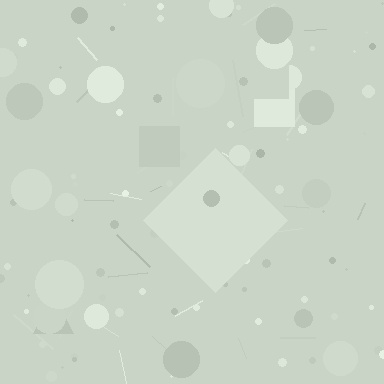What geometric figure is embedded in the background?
A diamond is embedded in the background.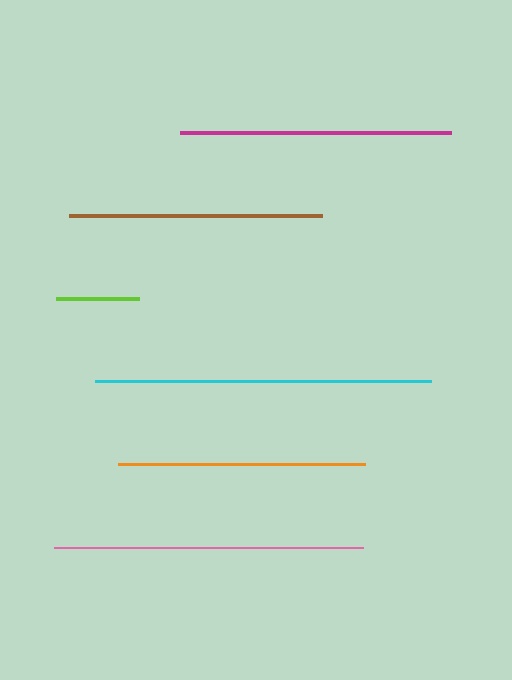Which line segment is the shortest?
The lime line is the shortest at approximately 83 pixels.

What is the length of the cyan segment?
The cyan segment is approximately 336 pixels long.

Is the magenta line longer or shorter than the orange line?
The magenta line is longer than the orange line.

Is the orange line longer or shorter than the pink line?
The pink line is longer than the orange line.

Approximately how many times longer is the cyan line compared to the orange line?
The cyan line is approximately 1.4 times the length of the orange line.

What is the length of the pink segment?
The pink segment is approximately 309 pixels long.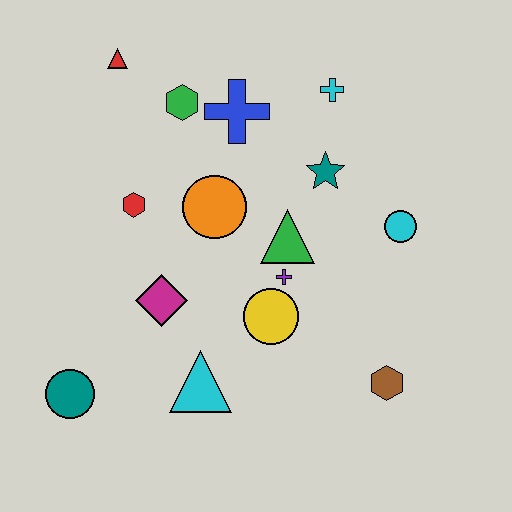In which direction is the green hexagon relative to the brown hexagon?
The green hexagon is above the brown hexagon.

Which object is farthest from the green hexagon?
The brown hexagon is farthest from the green hexagon.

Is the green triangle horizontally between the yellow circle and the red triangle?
No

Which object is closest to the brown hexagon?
The yellow circle is closest to the brown hexagon.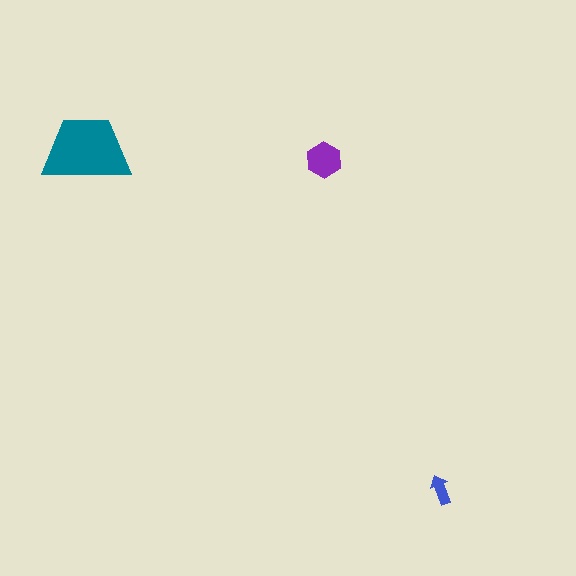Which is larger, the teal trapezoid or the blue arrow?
The teal trapezoid.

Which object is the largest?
The teal trapezoid.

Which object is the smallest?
The blue arrow.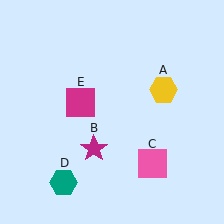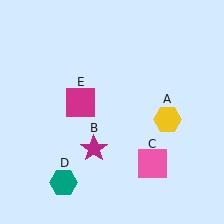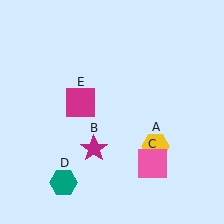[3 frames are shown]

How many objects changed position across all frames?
1 object changed position: yellow hexagon (object A).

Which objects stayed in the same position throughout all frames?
Magenta star (object B) and pink square (object C) and teal hexagon (object D) and magenta square (object E) remained stationary.